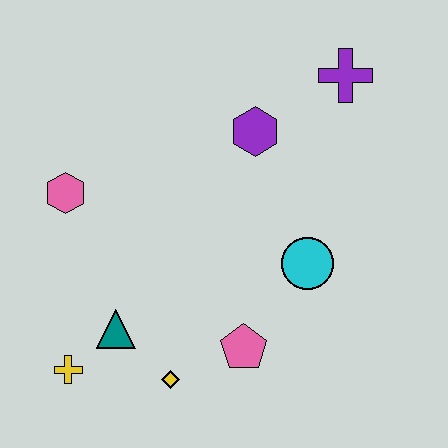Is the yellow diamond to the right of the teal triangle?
Yes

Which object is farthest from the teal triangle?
The purple cross is farthest from the teal triangle.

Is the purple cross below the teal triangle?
No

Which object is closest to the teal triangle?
The yellow cross is closest to the teal triangle.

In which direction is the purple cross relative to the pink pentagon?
The purple cross is above the pink pentagon.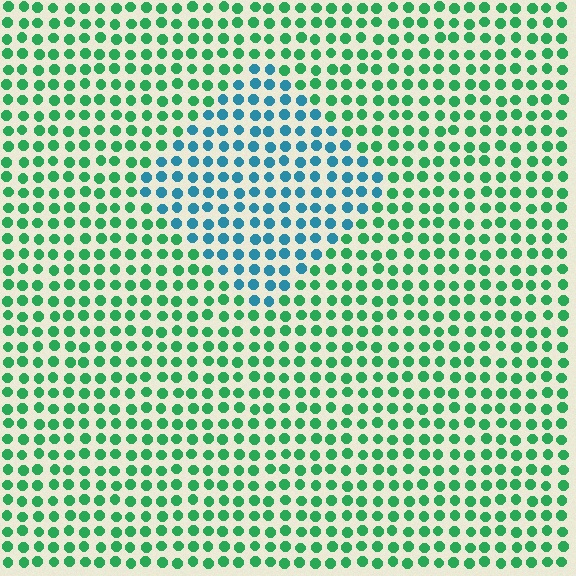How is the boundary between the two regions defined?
The boundary is defined purely by a slight shift in hue (about 52 degrees). Spacing, size, and orientation are identical on both sides.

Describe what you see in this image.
The image is filled with small green elements in a uniform arrangement. A diamond-shaped region is visible where the elements are tinted to a slightly different hue, forming a subtle color boundary.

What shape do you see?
I see a diamond.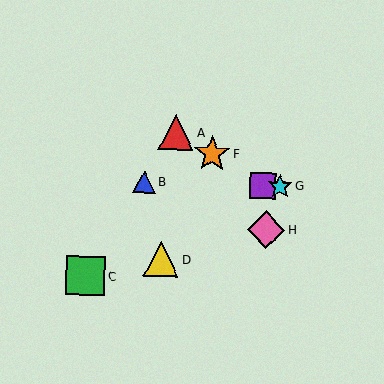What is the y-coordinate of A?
Object A is at y≈132.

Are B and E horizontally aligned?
Yes, both are at y≈182.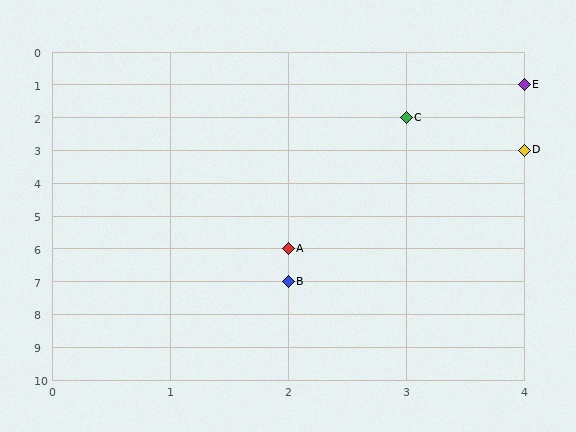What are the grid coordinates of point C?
Point C is at grid coordinates (3, 2).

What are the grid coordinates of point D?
Point D is at grid coordinates (4, 3).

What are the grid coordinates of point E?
Point E is at grid coordinates (4, 1).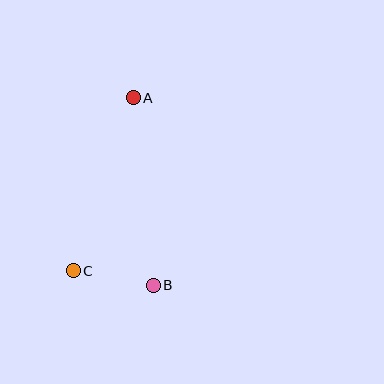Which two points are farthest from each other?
Points A and B are farthest from each other.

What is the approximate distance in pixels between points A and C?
The distance between A and C is approximately 183 pixels.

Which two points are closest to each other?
Points B and C are closest to each other.